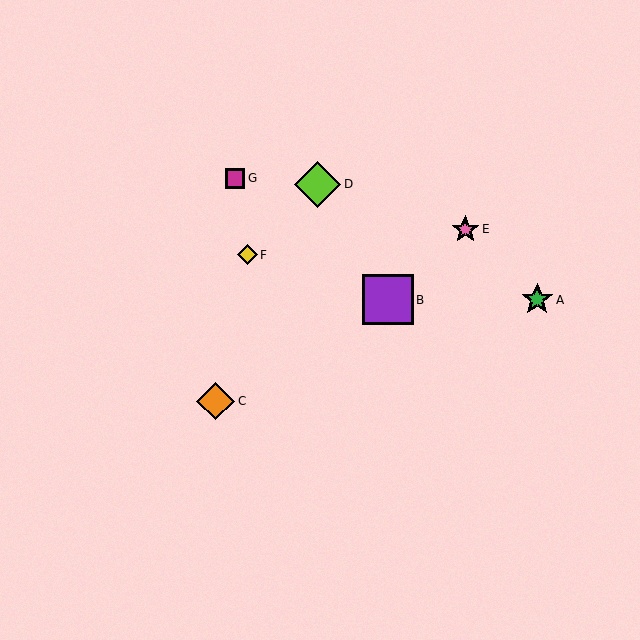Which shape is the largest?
The purple square (labeled B) is the largest.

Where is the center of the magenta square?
The center of the magenta square is at (235, 178).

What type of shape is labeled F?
Shape F is a yellow diamond.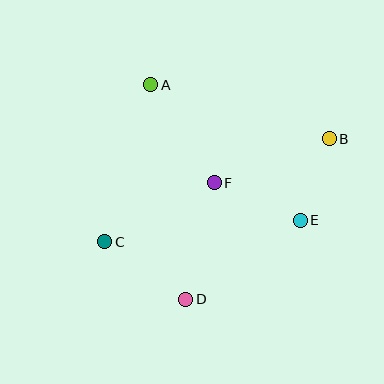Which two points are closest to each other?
Points B and E are closest to each other.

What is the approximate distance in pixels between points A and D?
The distance between A and D is approximately 217 pixels.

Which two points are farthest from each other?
Points B and C are farthest from each other.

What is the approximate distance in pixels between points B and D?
The distance between B and D is approximately 215 pixels.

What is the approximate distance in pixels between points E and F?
The distance between E and F is approximately 94 pixels.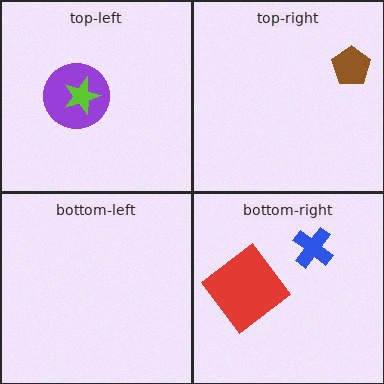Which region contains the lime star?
The top-left region.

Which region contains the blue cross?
The bottom-right region.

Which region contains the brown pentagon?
The top-right region.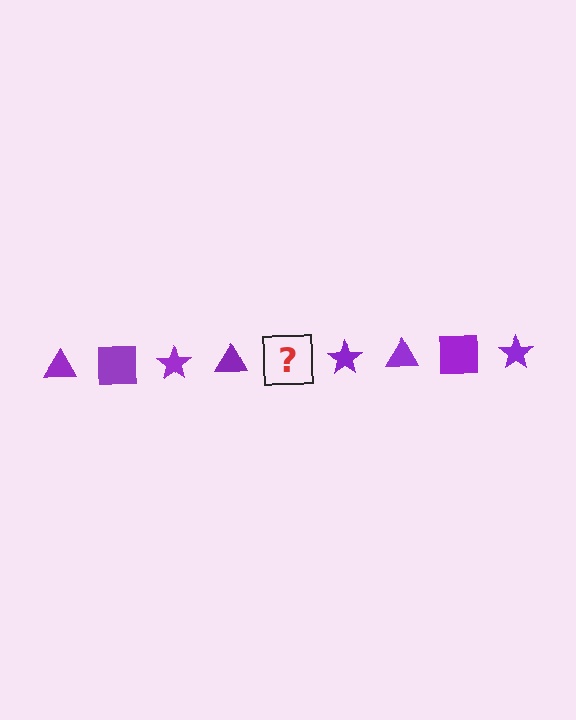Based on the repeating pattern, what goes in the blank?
The blank should be a purple square.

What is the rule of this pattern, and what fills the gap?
The rule is that the pattern cycles through triangle, square, star shapes in purple. The gap should be filled with a purple square.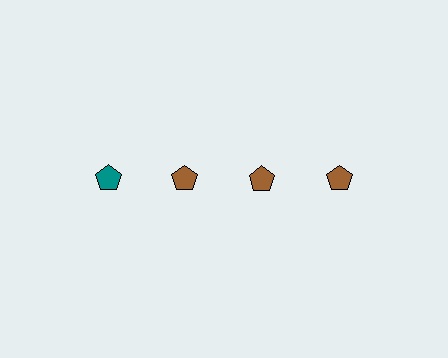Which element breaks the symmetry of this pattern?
The teal pentagon in the top row, leftmost column breaks the symmetry. All other shapes are brown pentagons.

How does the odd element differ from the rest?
It has a different color: teal instead of brown.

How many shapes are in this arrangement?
There are 4 shapes arranged in a grid pattern.